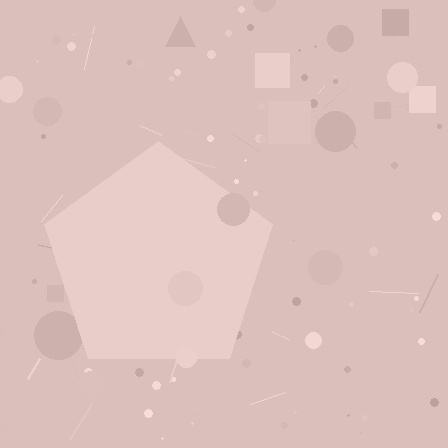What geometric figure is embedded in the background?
A pentagon is embedded in the background.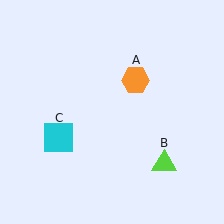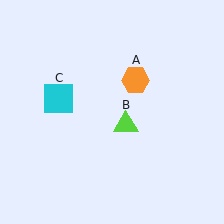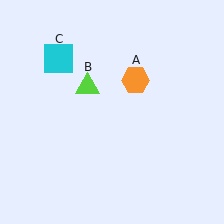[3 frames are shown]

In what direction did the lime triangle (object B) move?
The lime triangle (object B) moved up and to the left.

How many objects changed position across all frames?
2 objects changed position: lime triangle (object B), cyan square (object C).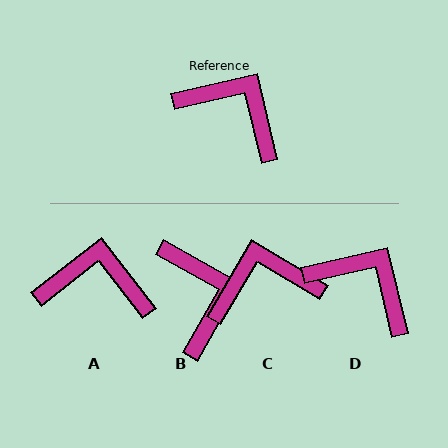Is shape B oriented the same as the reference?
No, it is off by about 42 degrees.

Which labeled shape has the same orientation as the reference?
D.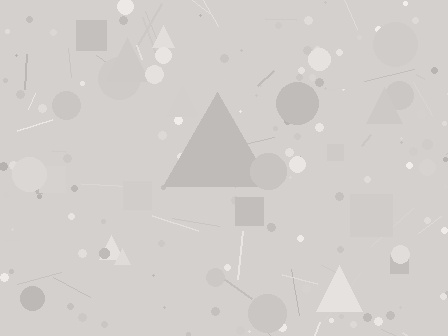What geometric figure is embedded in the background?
A triangle is embedded in the background.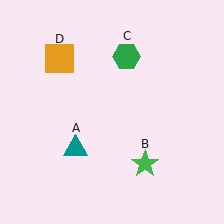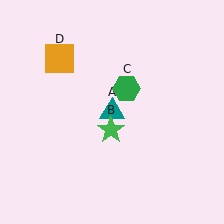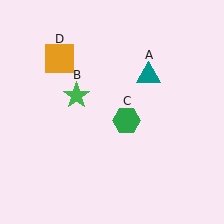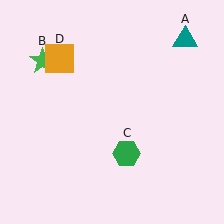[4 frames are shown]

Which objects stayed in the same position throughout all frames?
Orange square (object D) remained stationary.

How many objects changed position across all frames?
3 objects changed position: teal triangle (object A), green star (object B), green hexagon (object C).